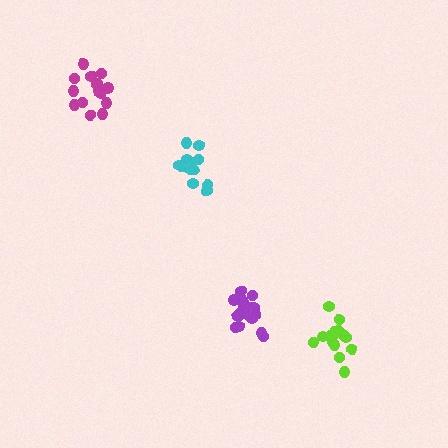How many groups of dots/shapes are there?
There are 4 groups.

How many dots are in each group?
Group 1: 14 dots, Group 2: 18 dots, Group 3: 14 dots, Group 4: 15 dots (61 total).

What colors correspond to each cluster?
The clusters are colored: magenta, purple, cyan, lime.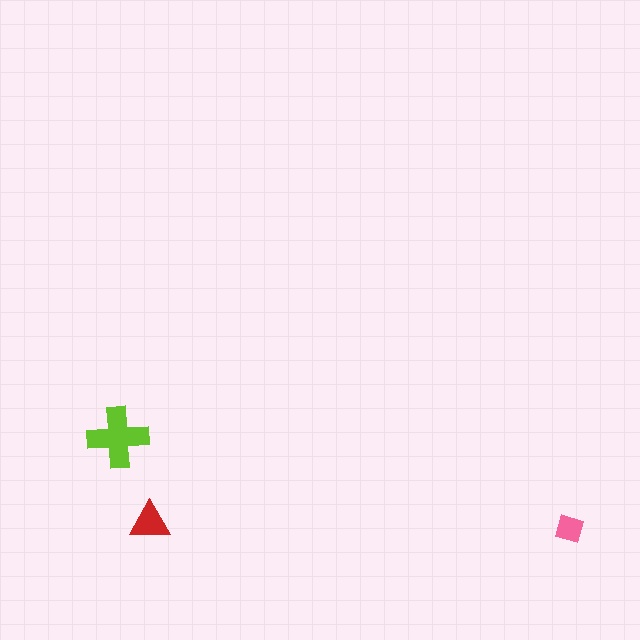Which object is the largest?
The lime cross.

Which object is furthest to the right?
The pink diamond is rightmost.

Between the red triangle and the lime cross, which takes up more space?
The lime cross.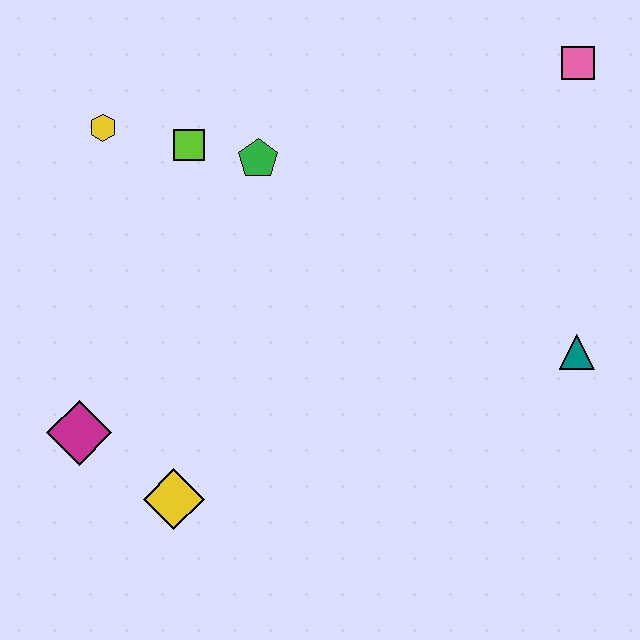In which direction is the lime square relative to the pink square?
The lime square is to the left of the pink square.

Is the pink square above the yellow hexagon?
Yes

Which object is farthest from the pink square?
The magenta diamond is farthest from the pink square.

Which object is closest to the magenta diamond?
The yellow diamond is closest to the magenta diamond.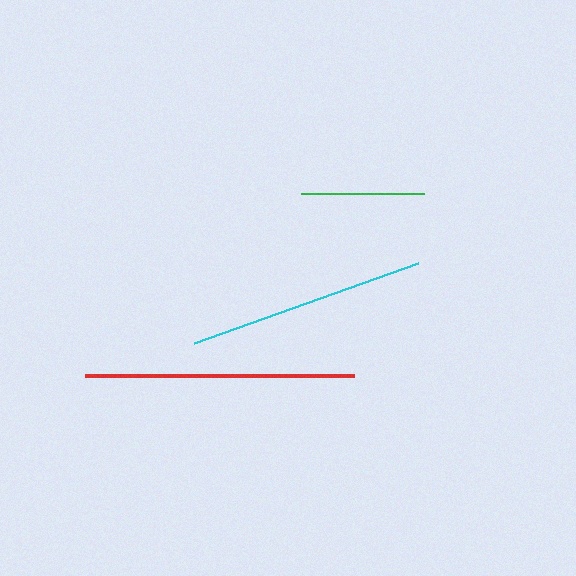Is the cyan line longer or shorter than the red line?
The red line is longer than the cyan line.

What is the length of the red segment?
The red segment is approximately 269 pixels long.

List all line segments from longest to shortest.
From longest to shortest: red, cyan, green.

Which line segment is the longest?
The red line is the longest at approximately 269 pixels.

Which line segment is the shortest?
The green line is the shortest at approximately 123 pixels.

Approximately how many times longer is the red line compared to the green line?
The red line is approximately 2.2 times the length of the green line.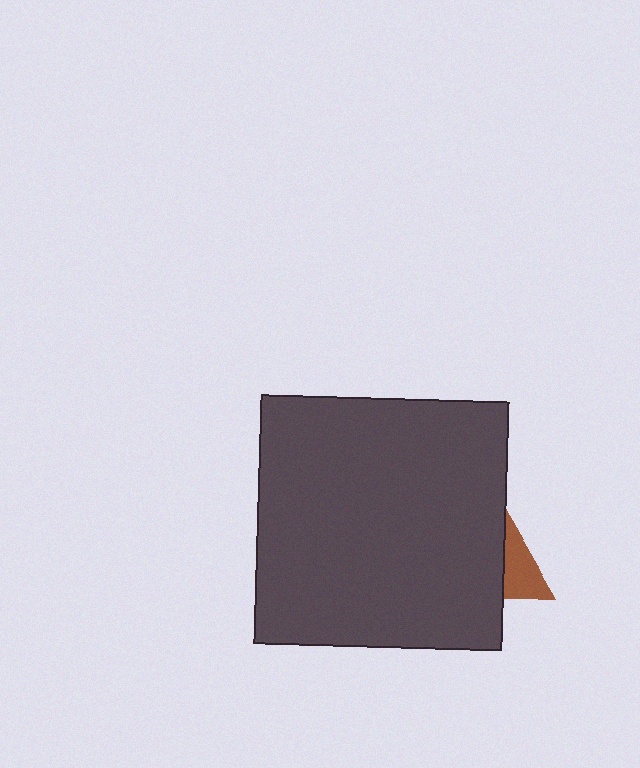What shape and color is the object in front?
The object in front is a dark gray square.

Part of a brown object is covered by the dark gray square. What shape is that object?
It is a triangle.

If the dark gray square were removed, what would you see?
You would see the complete brown triangle.